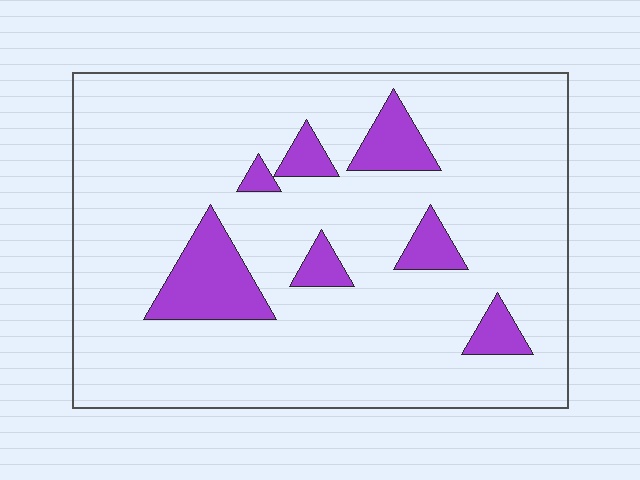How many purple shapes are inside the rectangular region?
7.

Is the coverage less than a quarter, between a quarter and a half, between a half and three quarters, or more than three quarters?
Less than a quarter.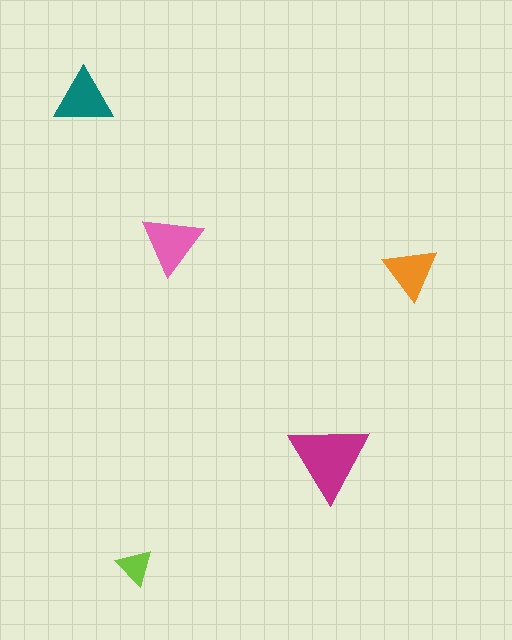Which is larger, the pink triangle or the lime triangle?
The pink one.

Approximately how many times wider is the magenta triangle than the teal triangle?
About 1.5 times wider.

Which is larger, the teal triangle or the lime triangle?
The teal one.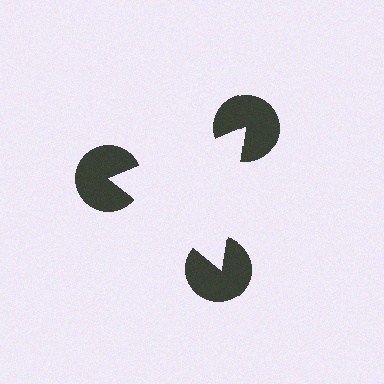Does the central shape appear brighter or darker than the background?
It typically appears slightly brighter than the background, even though no actual brightness change is drawn.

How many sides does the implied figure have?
3 sides.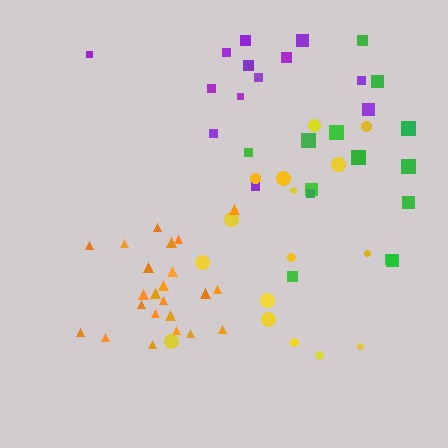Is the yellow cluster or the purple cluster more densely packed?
Purple.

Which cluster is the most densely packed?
Orange.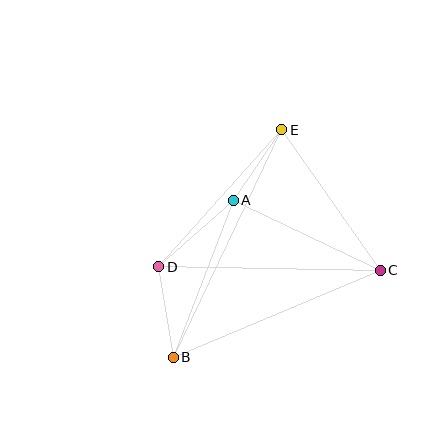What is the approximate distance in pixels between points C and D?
The distance between C and D is approximately 222 pixels.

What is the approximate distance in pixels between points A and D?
The distance between A and D is approximately 100 pixels.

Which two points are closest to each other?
Points A and E are closest to each other.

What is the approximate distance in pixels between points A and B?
The distance between A and B is approximately 168 pixels.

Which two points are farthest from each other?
Points B and E are farthest from each other.